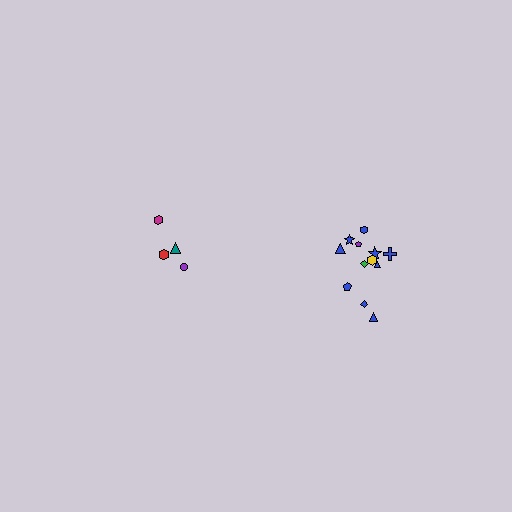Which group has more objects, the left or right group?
The right group.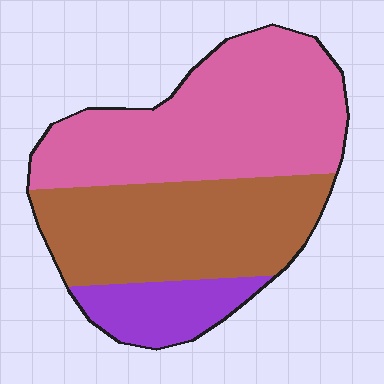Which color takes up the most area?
Pink, at roughly 50%.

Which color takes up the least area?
Purple, at roughly 15%.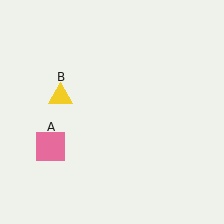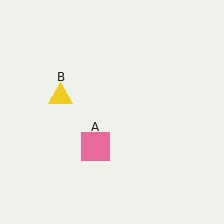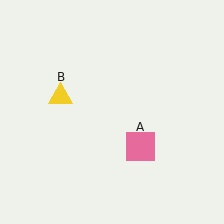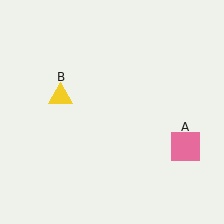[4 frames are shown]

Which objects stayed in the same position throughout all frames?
Yellow triangle (object B) remained stationary.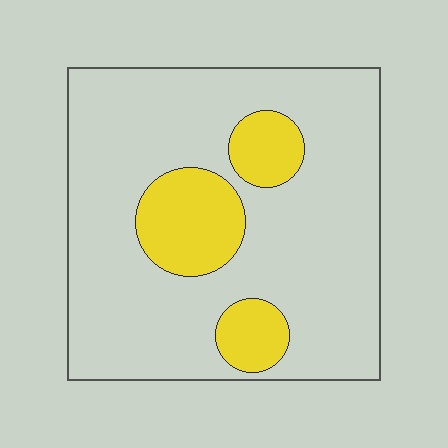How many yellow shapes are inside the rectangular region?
3.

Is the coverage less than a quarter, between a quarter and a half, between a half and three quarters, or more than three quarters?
Less than a quarter.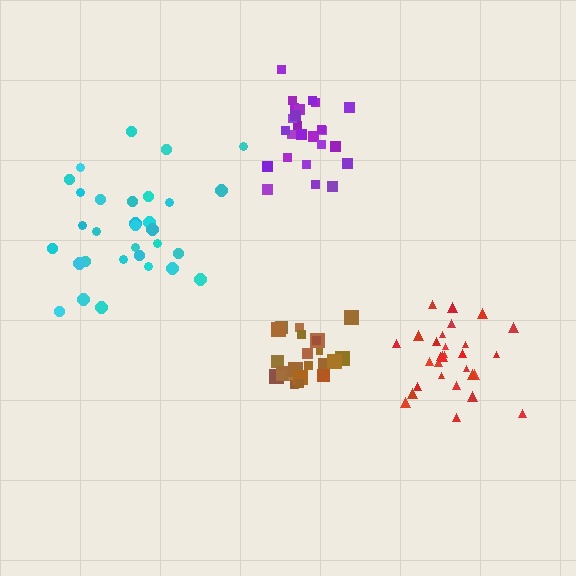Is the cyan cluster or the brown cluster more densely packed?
Brown.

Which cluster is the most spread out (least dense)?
Cyan.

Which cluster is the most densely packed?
Brown.